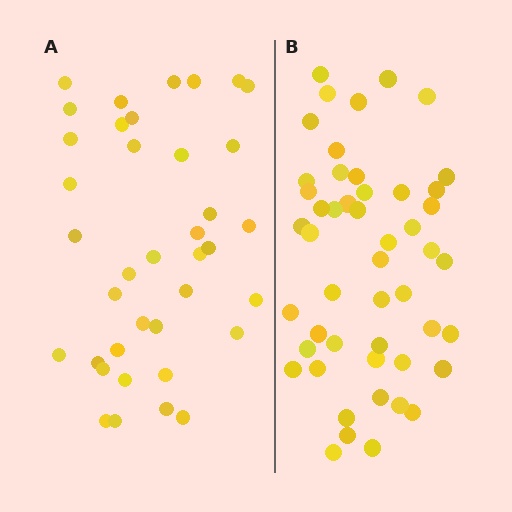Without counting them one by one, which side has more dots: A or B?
Region B (the right region) has more dots.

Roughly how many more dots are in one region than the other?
Region B has roughly 12 or so more dots than region A.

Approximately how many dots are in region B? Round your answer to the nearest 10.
About 50 dots. (The exact count is 49, which rounds to 50.)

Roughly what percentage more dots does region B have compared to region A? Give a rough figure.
About 30% more.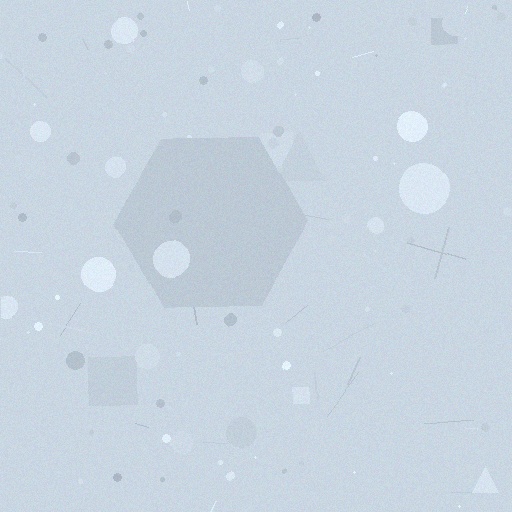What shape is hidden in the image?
A hexagon is hidden in the image.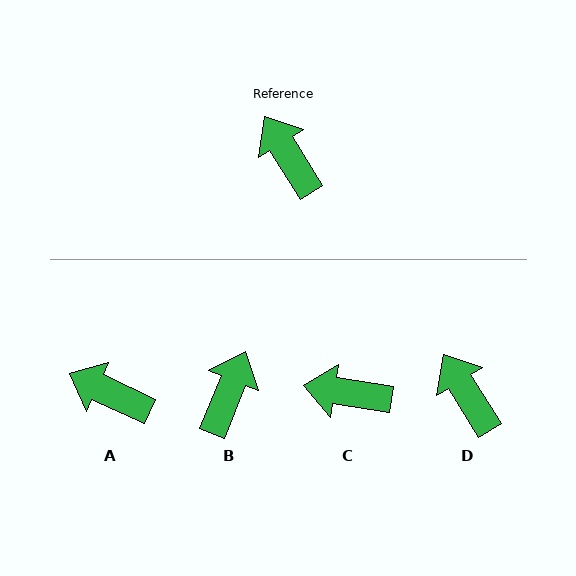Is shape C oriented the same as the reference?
No, it is off by about 49 degrees.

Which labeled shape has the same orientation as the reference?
D.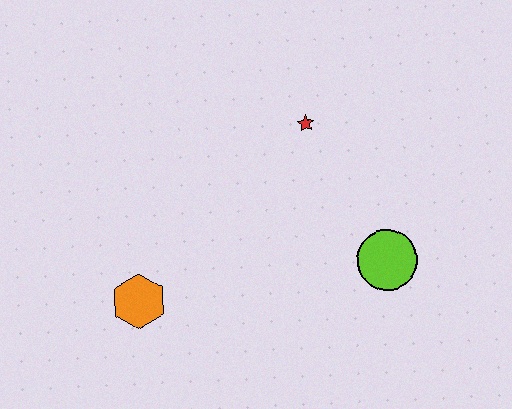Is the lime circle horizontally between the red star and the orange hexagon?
No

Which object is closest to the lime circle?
The red star is closest to the lime circle.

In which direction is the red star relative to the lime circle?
The red star is above the lime circle.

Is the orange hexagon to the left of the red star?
Yes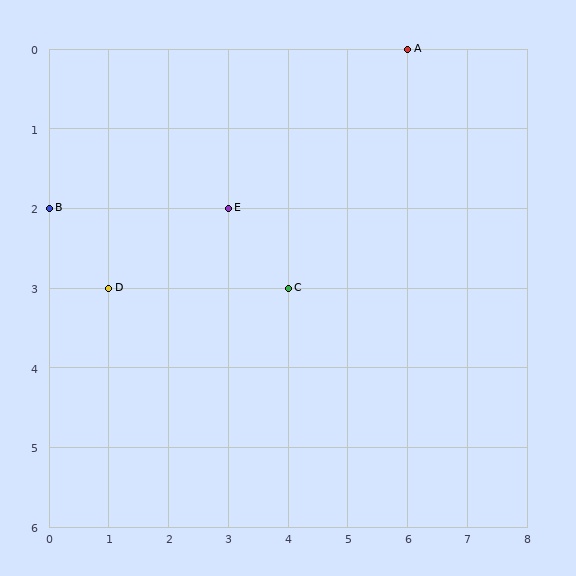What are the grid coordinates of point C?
Point C is at grid coordinates (4, 3).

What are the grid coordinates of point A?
Point A is at grid coordinates (6, 0).